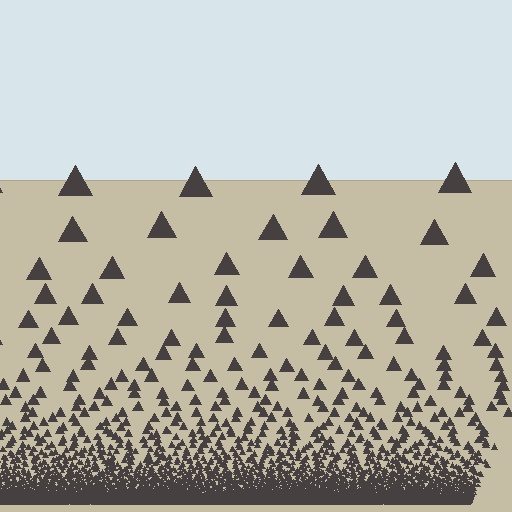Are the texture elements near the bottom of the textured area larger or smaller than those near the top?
Smaller. The gradient is inverted — elements near the bottom are smaller and denser.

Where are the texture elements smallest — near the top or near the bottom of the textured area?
Near the bottom.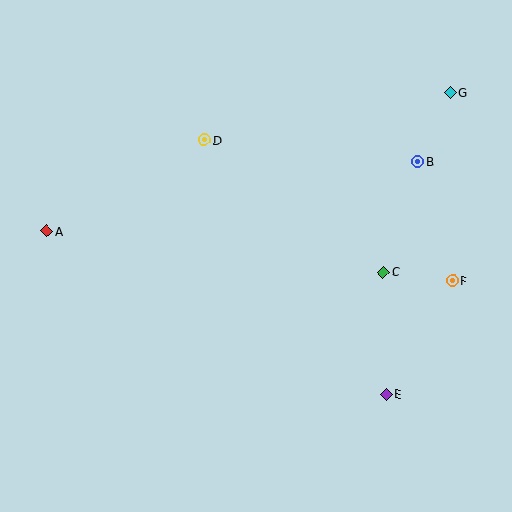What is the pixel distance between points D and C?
The distance between D and C is 222 pixels.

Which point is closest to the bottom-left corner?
Point A is closest to the bottom-left corner.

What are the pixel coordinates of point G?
Point G is at (450, 93).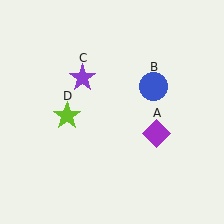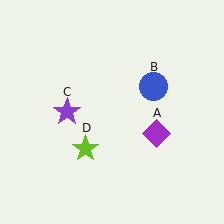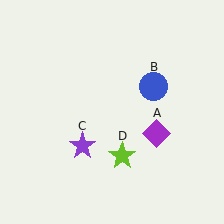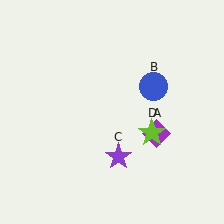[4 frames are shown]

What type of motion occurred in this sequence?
The purple star (object C), lime star (object D) rotated counterclockwise around the center of the scene.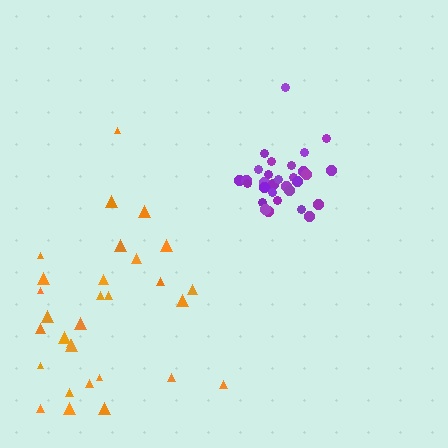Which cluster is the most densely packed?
Purple.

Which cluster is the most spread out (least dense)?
Orange.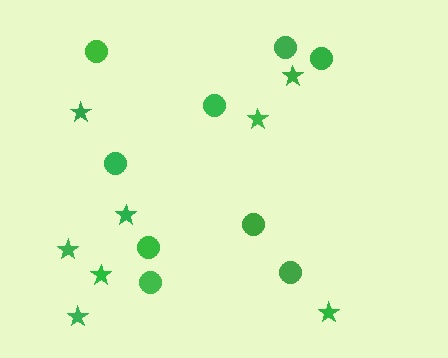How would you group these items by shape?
There are 2 groups: one group of stars (8) and one group of circles (9).